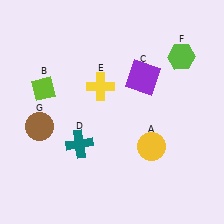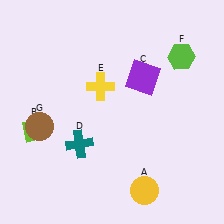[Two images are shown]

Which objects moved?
The objects that moved are: the yellow circle (A), the lime diamond (B).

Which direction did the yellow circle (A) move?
The yellow circle (A) moved down.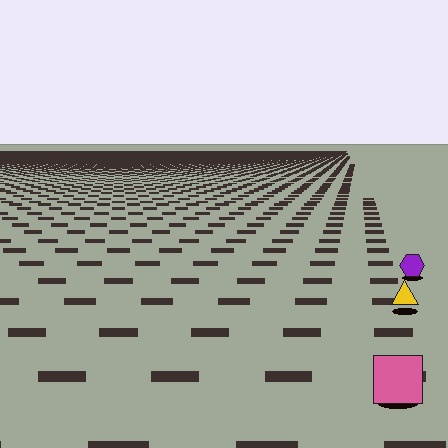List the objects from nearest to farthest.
From nearest to farthest: the pink square, the yellow triangle, the purple hexagon.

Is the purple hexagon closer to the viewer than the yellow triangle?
No. The yellow triangle is closer — you can tell from the texture gradient: the ground texture is coarser near it.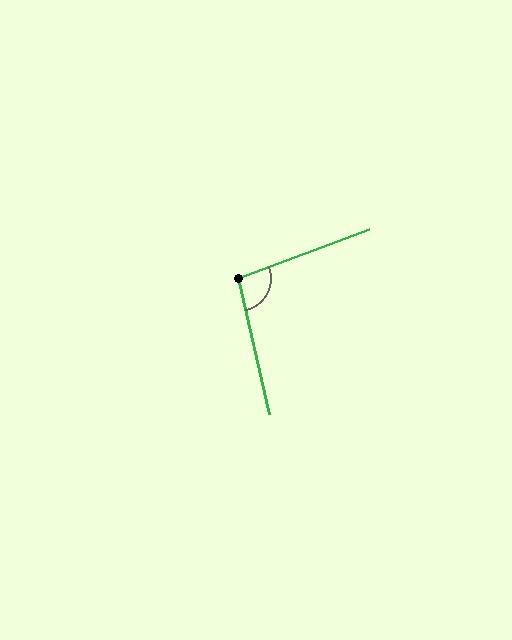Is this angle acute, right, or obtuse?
It is obtuse.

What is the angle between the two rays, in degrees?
Approximately 97 degrees.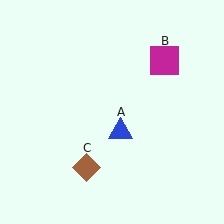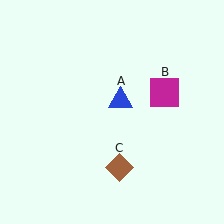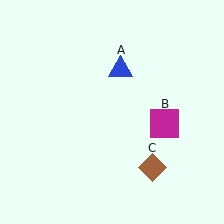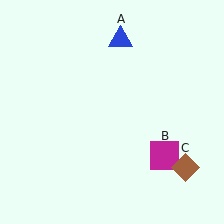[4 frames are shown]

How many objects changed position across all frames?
3 objects changed position: blue triangle (object A), magenta square (object B), brown diamond (object C).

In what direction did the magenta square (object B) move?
The magenta square (object B) moved down.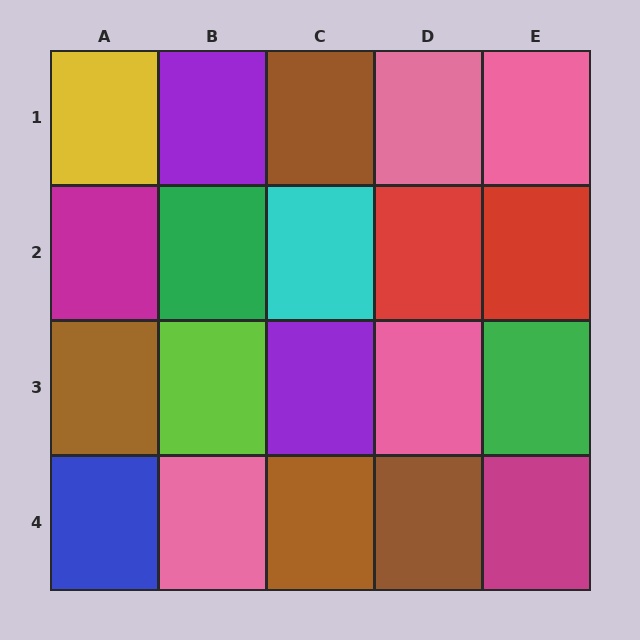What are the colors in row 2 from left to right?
Magenta, green, cyan, red, red.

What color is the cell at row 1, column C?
Brown.